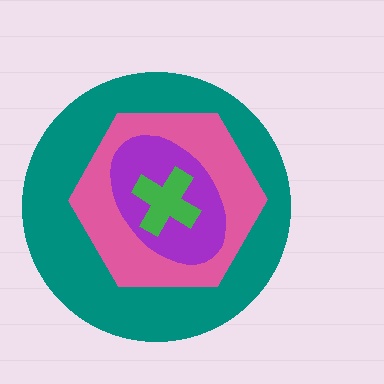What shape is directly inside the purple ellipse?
The green cross.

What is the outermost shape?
The teal circle.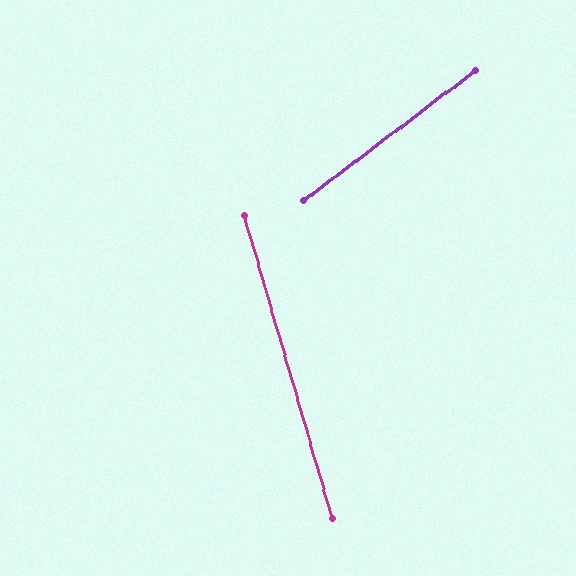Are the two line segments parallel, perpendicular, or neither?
Neither parallel nor perpendicular — they differ by about 69°.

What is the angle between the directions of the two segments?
Approximately 69 degrees.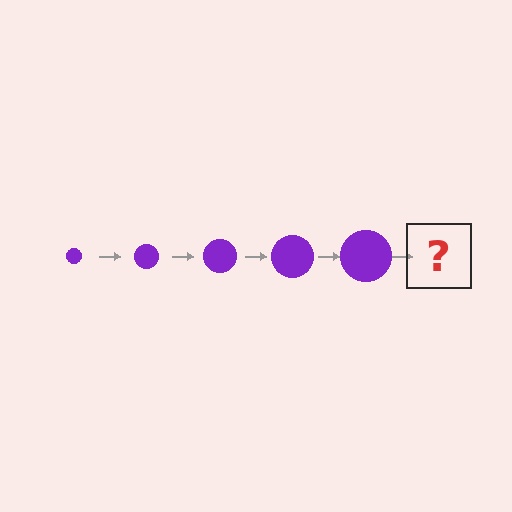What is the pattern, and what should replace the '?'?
The pattern is that the circle gets progressively larger each step. The '?' should be a purple circle, larger than the previous one.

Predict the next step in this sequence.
The next step is a purple circle, larger than the previous one.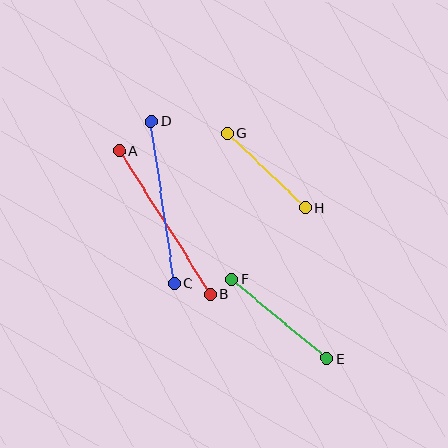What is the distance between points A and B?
The distance is approximately 170 pixels.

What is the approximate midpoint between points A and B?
The midpoint is at approximately (165, 222) pixels.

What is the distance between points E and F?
The distance is approximately 123 pixels.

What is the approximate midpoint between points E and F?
The midpoint is at approximately (279, 319) pixels.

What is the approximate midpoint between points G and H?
The midpoint is at approximately (266, 171) pixels.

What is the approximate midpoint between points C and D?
The midpoint is at approximately (163, 202) pixels.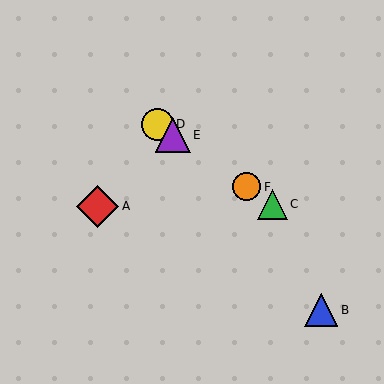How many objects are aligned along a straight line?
4 objects (C, D, E, F) are aligned along a straight line.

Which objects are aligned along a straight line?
Objects C, D, E, F are aligned along a straight line.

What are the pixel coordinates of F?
Object F is at (247, 187).